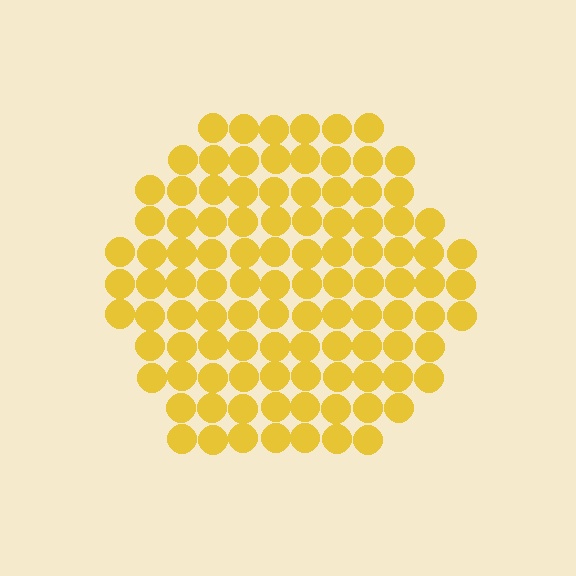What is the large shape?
The large shape is a hexagon.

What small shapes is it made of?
It is made of small circles.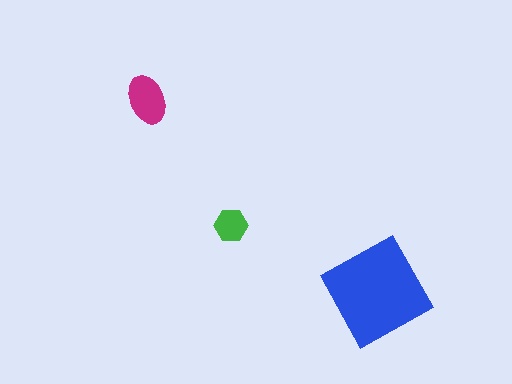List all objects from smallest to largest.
The green hexagon, the magenta ellipse, the blue diamond.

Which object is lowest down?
The blue diamond is bottommost.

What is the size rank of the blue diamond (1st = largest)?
1st.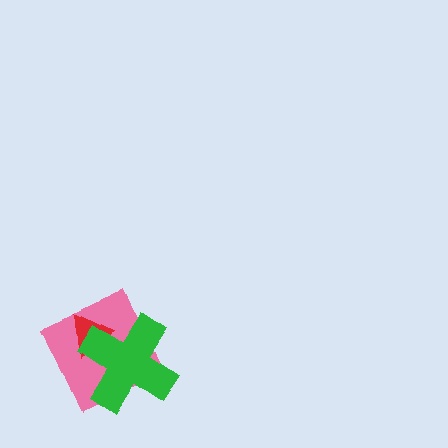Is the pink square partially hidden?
Yes, it is partially covered by another shape.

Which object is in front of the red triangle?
The green cross is in front of the red triangle.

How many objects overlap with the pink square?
2 objects overlap with the pink square.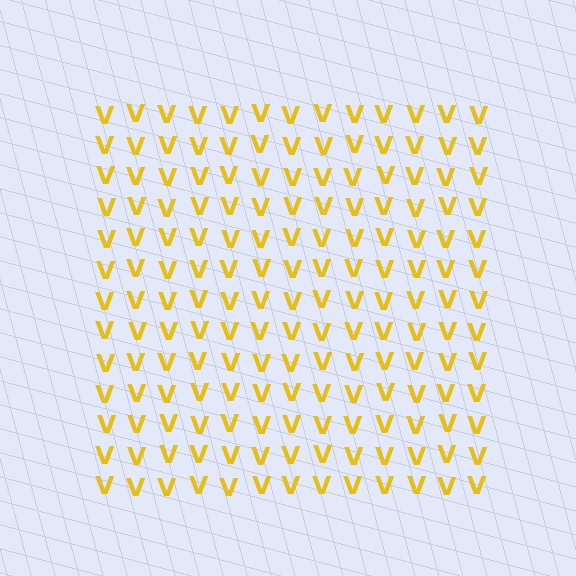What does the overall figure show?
The overall figure shows a square.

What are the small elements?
The small elements are letter V's.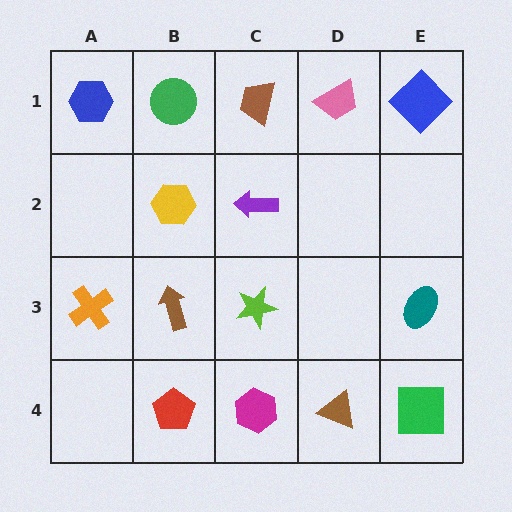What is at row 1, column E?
A blue diamond.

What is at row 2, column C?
A purple arrow.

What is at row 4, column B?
A red pentagon.